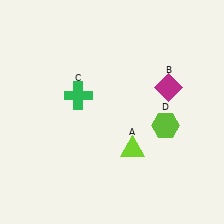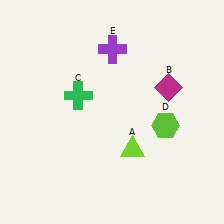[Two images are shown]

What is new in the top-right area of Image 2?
A purple cross (E) was added in the top-right area of Image 2.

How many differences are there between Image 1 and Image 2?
There is 1 difference between the two images.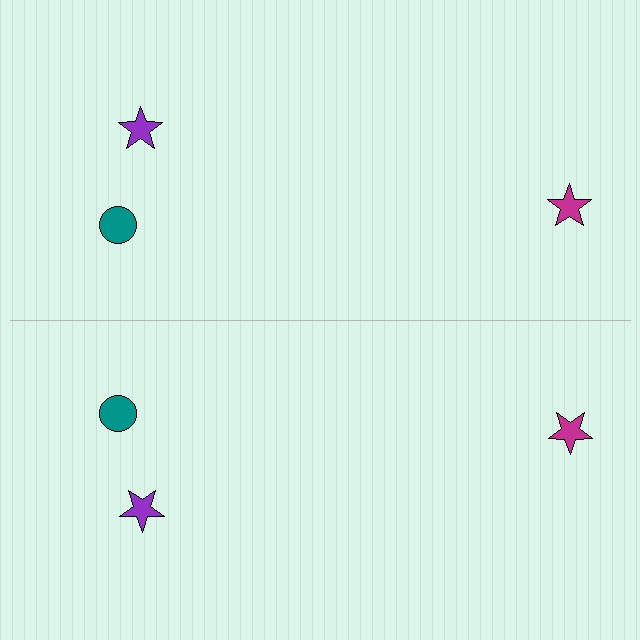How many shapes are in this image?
There are 6 shapes in this image.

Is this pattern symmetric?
Yes, this pattern has bilateral (reflection) symmetry.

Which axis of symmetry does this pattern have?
The pattern has a horizontal axis of symmetry running through the center of the image.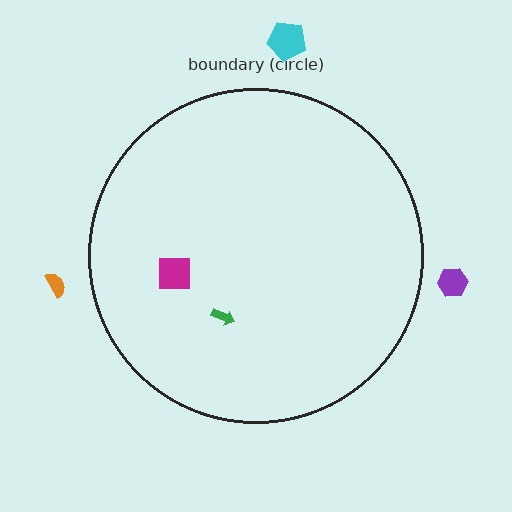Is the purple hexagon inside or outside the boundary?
Outside.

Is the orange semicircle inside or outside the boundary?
Outside.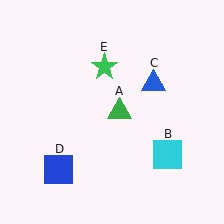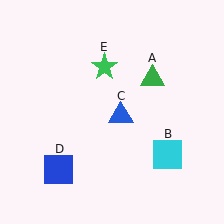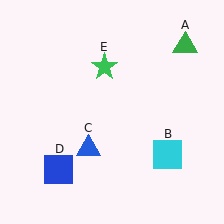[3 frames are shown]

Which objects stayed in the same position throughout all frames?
Cyan square (object B) and blue square (object D) and green star (object E) remained stationary.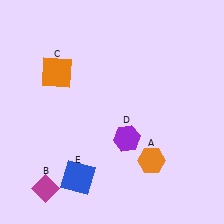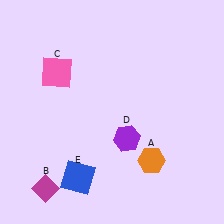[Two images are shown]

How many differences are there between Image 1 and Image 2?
There is 1 difference between the two images.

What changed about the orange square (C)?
In Image 1, C is orange. In Image 2, it changed to pink.